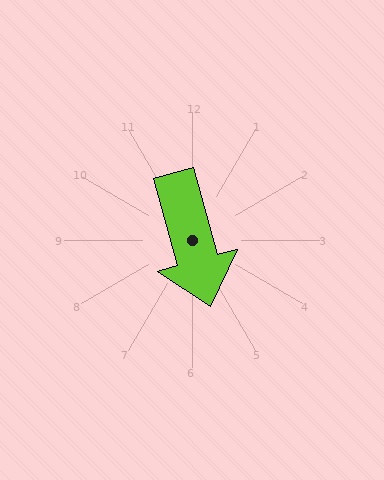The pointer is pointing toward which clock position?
Roughly 5 o'clock.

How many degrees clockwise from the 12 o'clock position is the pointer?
Approximately 165 degrees.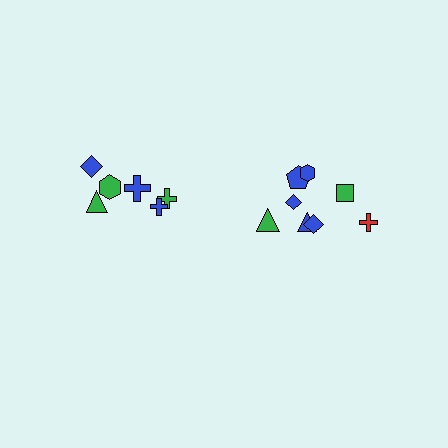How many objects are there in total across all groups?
There are 14 objects.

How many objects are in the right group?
There are 8 objects.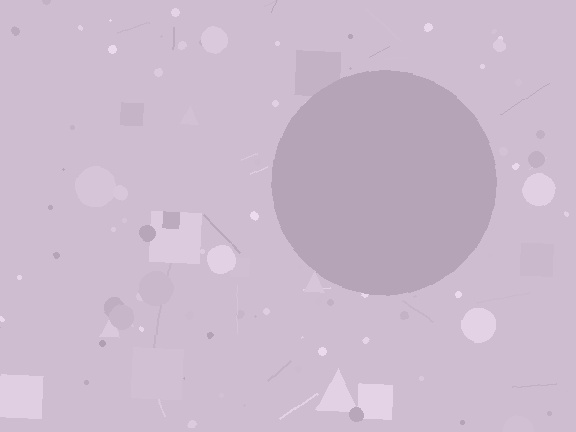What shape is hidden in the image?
A circle is hidden in the image.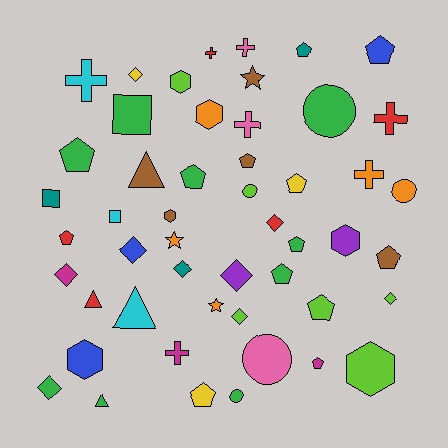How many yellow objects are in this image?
There are 3 yellow objects.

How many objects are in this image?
There are 50 objects.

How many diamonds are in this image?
There are 9 diamonds.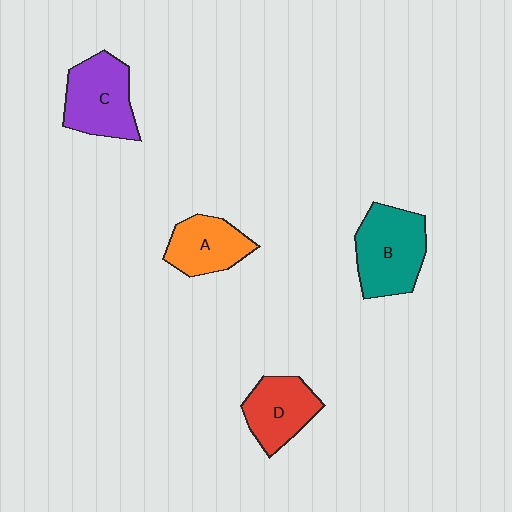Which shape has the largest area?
Shape B (teal).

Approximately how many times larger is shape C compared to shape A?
Approximately 1.3 times.